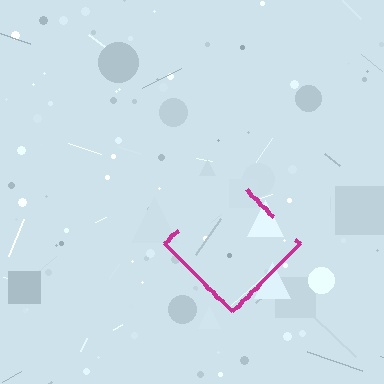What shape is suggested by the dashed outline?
The dashed outline suggests a diamond.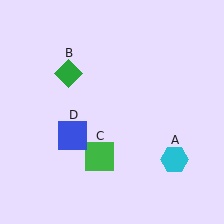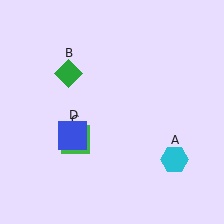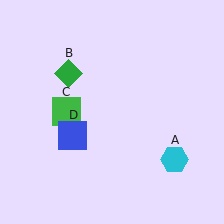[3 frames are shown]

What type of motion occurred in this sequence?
The green square (object C) rotated clockwise around the center of the scene.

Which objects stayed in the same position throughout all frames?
Cyan hexagon (object A) and green diamond (object B) and blue square (object D) remained stationary.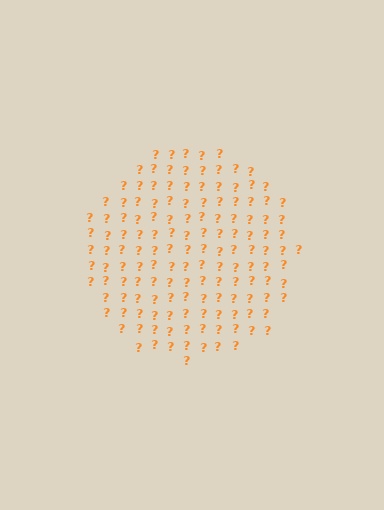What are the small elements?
The small elements are question marks.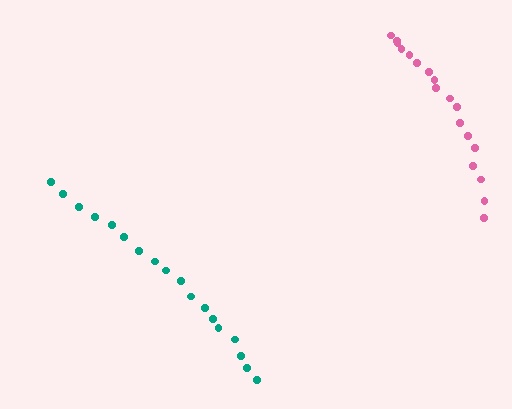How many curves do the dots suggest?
There are 2 distinct paths.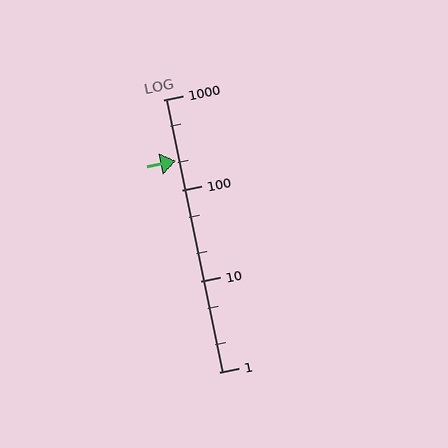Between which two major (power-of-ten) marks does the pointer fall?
The pointer is between 100 and 1000.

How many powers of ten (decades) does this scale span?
The scale spans 3 decades, from 1 to 1000.